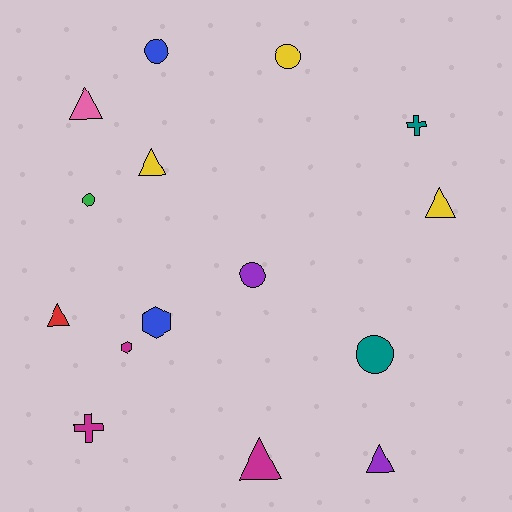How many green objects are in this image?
There is 1 green object.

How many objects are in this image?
There are 15 objects.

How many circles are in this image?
There are 5 circles.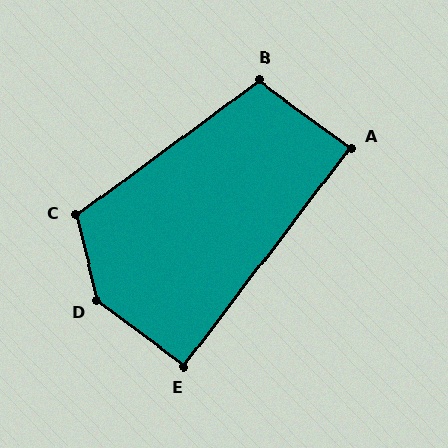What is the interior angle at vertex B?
Approximately 107 degrees (obtuse).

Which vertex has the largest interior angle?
D, at approximately 141 degrees.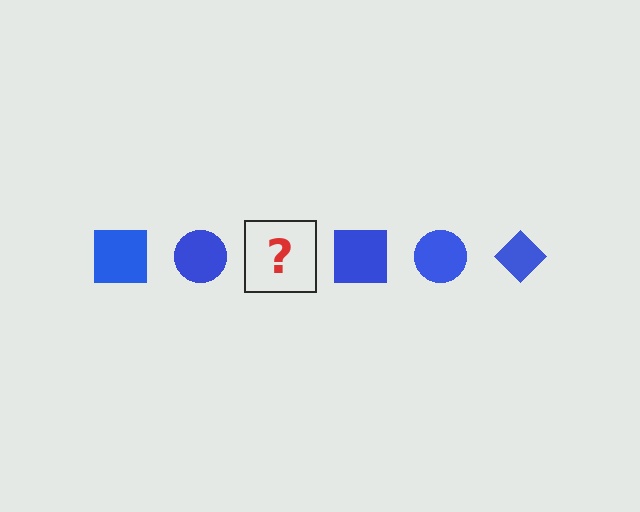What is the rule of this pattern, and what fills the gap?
The rule is that the pattern cycles through square, circle, diamond shapes in blue. The gap should be filled with a blue diamond.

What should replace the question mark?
The question mark should be replaced with a blue diamond.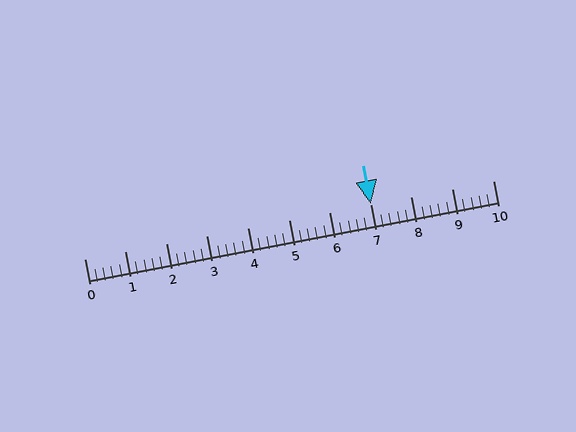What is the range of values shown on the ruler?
The ruler shows values from 0 to 10.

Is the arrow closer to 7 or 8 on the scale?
The arrow is closer to 7.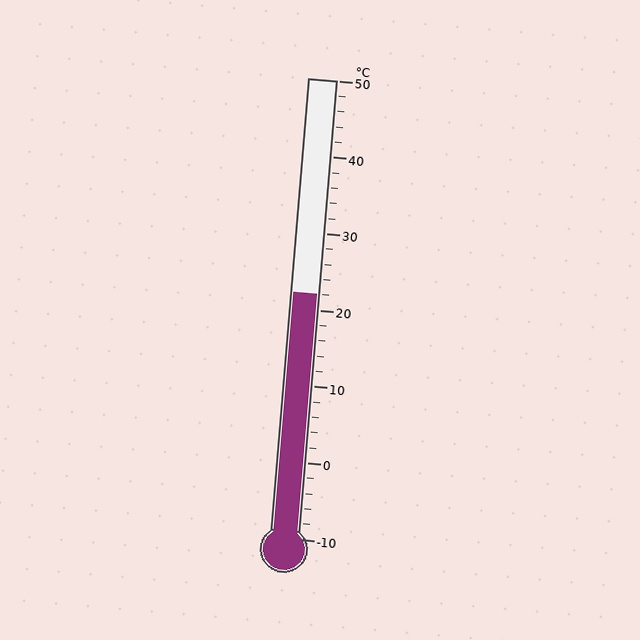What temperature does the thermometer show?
The thermometer shows approximately 22°C.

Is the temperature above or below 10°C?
The temperature is above 10°C.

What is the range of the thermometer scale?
The thermometer scale ranges from -10°C to 50°C.